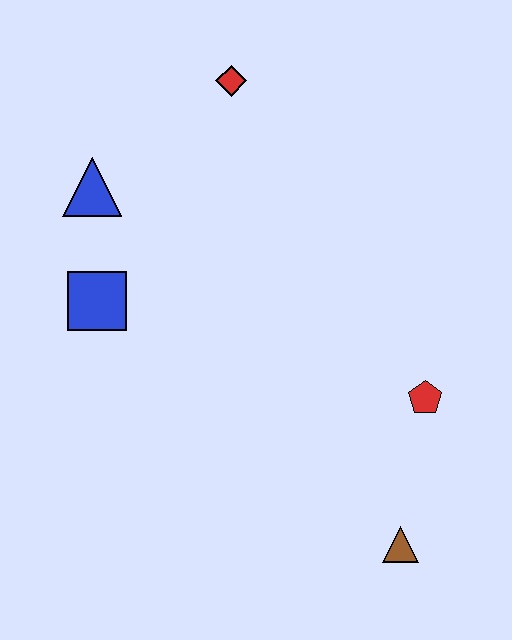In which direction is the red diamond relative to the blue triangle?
The red diamond is to the right of the blue triangle.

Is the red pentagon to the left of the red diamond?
No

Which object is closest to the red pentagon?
The brown triangle is closest to the red pentagon.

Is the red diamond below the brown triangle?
No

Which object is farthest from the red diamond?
The brown triangle is farthest from the red diamond.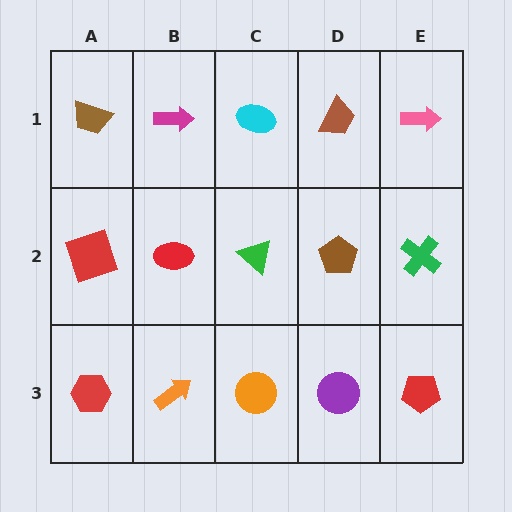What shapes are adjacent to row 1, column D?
A brown pentagon (row 2, column D), a cyan ellipse (row 1, column C), a pink arrow (row 1, column E).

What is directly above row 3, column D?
A brown pentagon.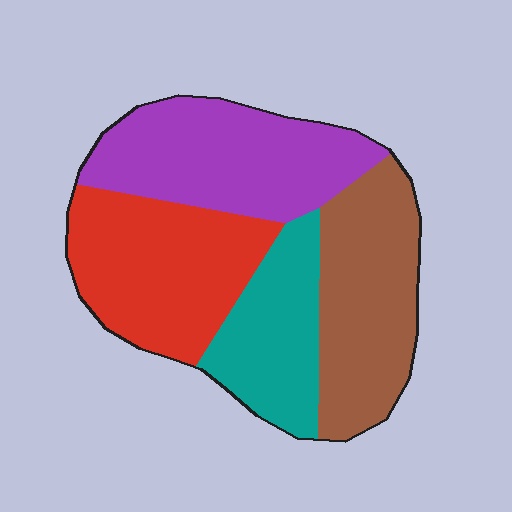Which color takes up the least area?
Teal, at roughly 20%.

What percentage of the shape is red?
Red covers about 25% of the shape.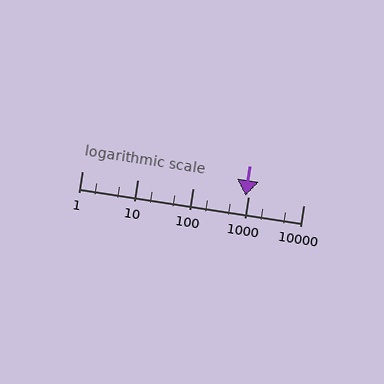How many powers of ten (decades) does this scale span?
The scale spans 4 decades, from 1 to 10000.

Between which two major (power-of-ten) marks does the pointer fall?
The pointer is between 100 and 1000.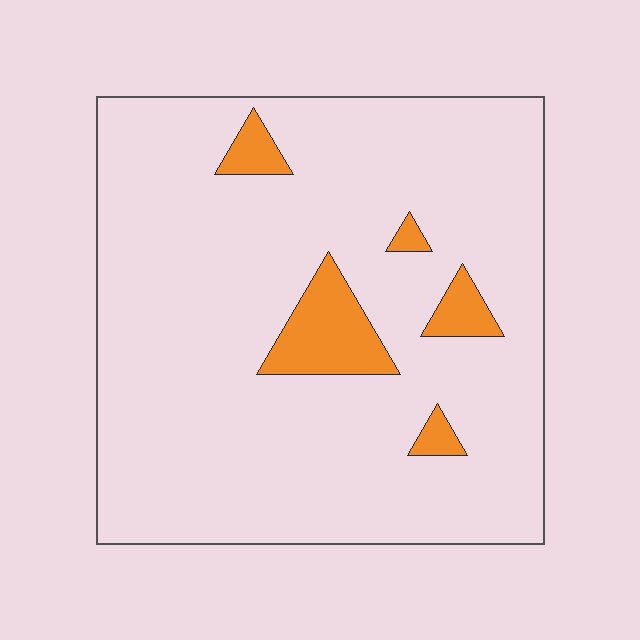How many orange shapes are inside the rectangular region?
5.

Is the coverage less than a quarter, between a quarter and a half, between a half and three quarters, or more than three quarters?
Less than a quarter.